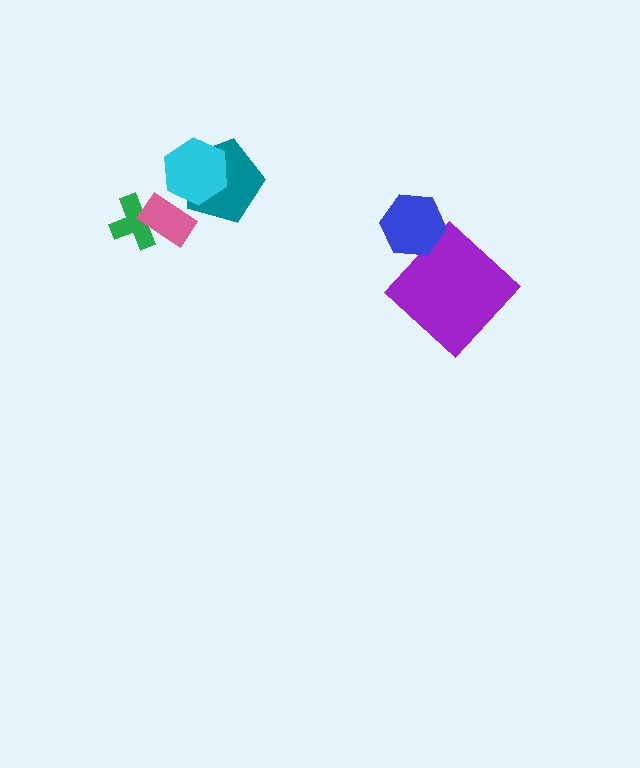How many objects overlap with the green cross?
1 object overlaps with the green cross.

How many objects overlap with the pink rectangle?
1 object overlaps with the pink rectangle.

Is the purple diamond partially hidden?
No, no other shape covers it.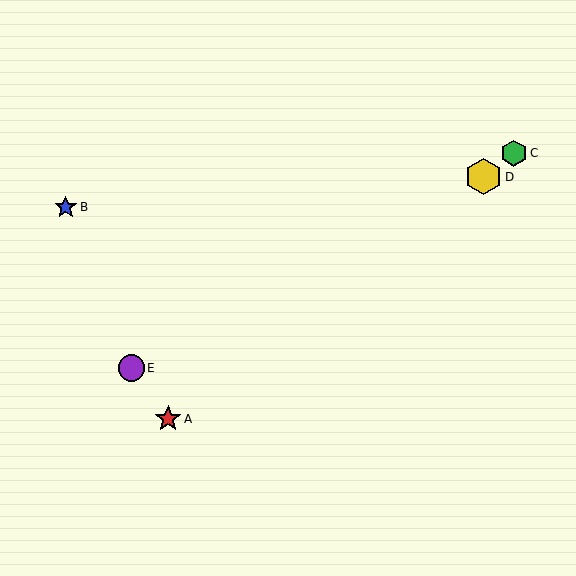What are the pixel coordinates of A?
Object A is at (168, 419).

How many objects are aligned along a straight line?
3 objects (A, C, D) are aligned along a straight line.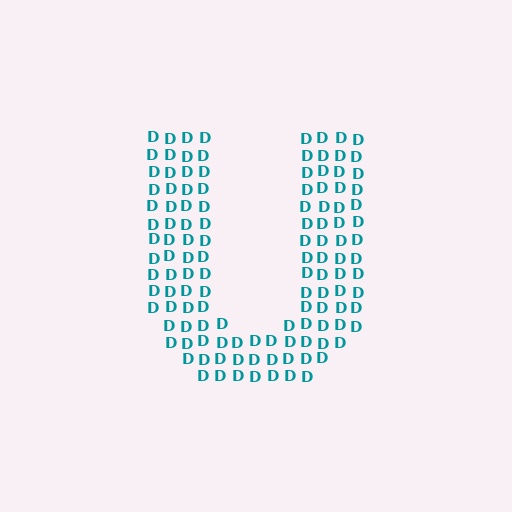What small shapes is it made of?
It is made of small letter D's.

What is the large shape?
The large shape is the letter U.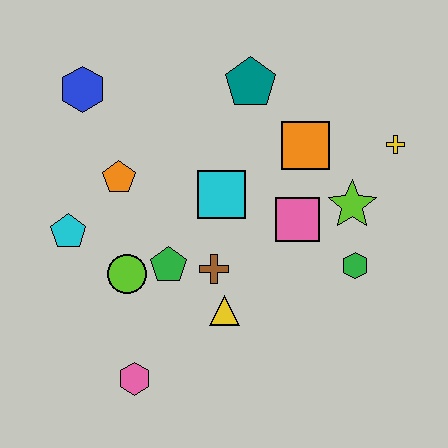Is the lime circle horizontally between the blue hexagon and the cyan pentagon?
No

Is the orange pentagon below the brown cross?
No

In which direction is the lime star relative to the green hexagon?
The lime star is above the green hexagon.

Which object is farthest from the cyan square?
The pink hexagon is farthest from the cyan square.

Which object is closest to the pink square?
The lime star is closest to the pink square.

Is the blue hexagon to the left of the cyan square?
Yes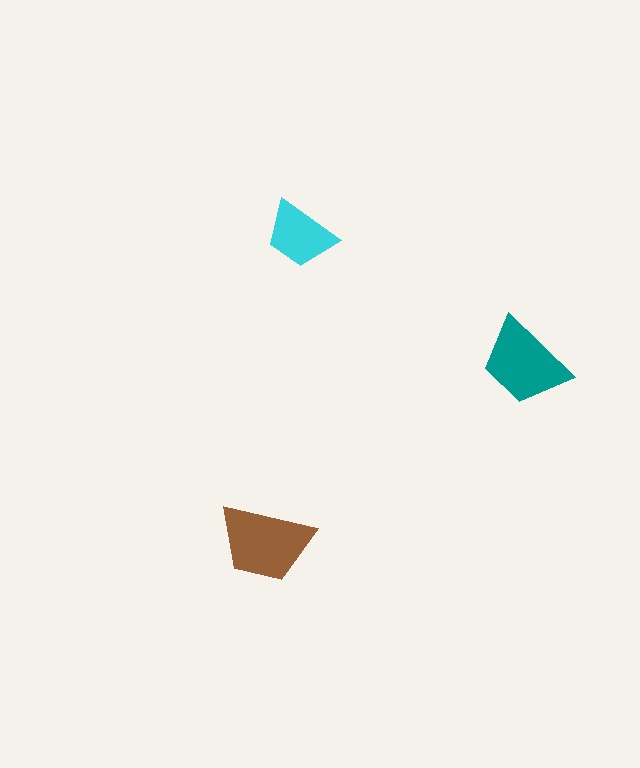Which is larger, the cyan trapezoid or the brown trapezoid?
The brown one.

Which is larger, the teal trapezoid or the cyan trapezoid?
The teal one.